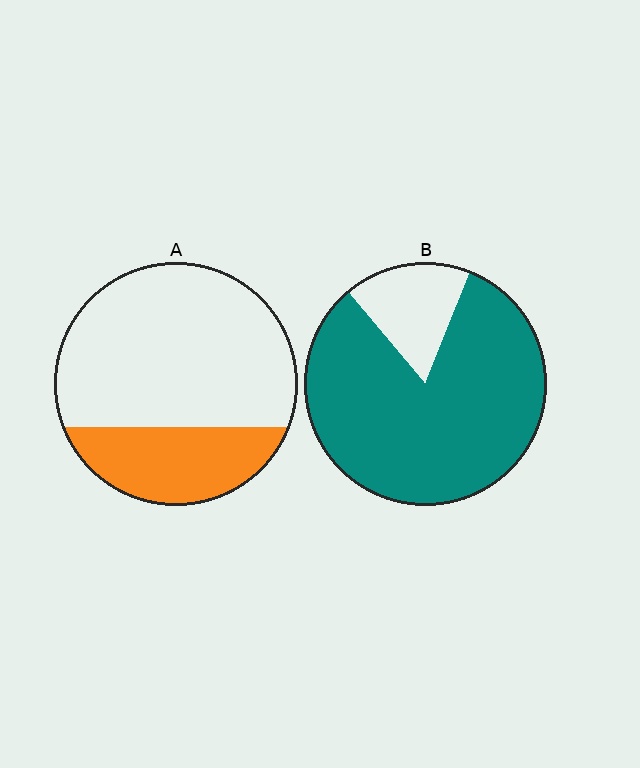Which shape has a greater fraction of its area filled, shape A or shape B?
Shape B.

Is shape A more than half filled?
No.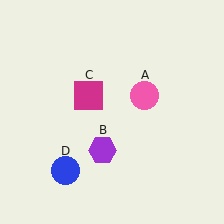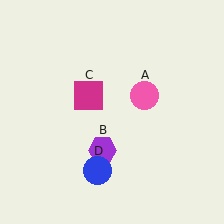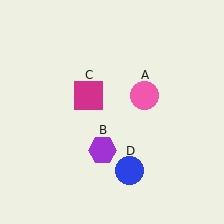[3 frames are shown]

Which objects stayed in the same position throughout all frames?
Pink circle (object A) and purple hexagon (object B) and magenta square (object C) remained stationary.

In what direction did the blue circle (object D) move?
The blue circle (object D) moved right.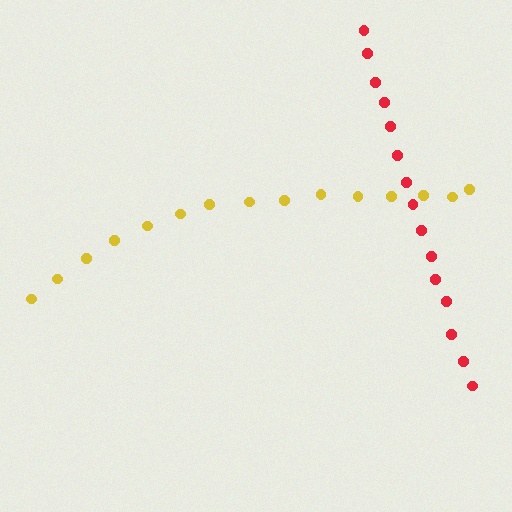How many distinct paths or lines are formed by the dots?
There are 2 distinct paths.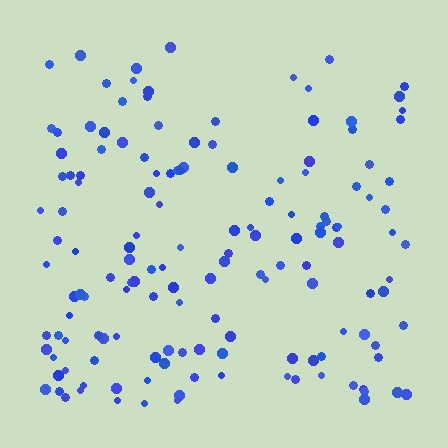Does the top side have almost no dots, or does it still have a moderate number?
Still a moderate number, just noticeably fewer than the bottom.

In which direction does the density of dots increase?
From top to bottom, with the bottom side densest.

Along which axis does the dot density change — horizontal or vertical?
Vertical.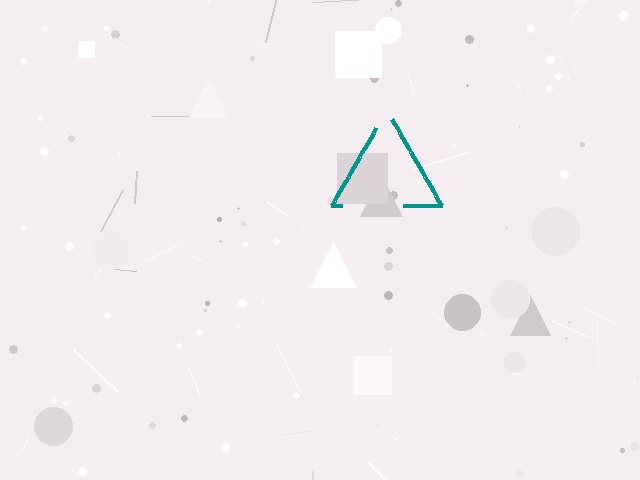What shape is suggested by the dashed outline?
The dashed outline suggests a triangle.